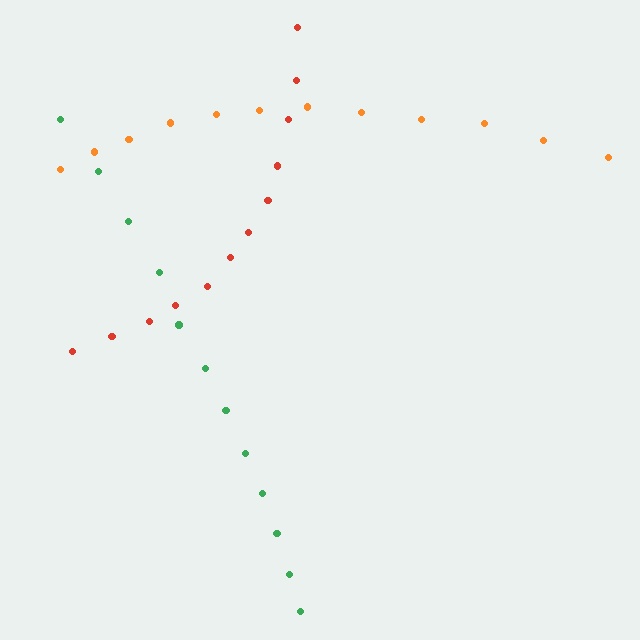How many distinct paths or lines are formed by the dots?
There are 3 distinct paths.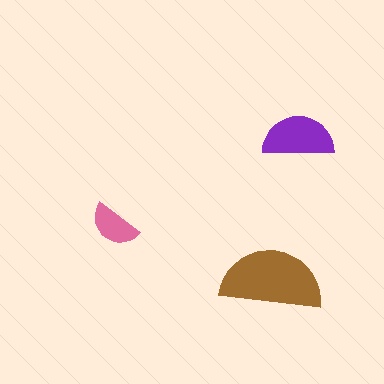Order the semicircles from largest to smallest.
the brown one, the purple one, the pink one.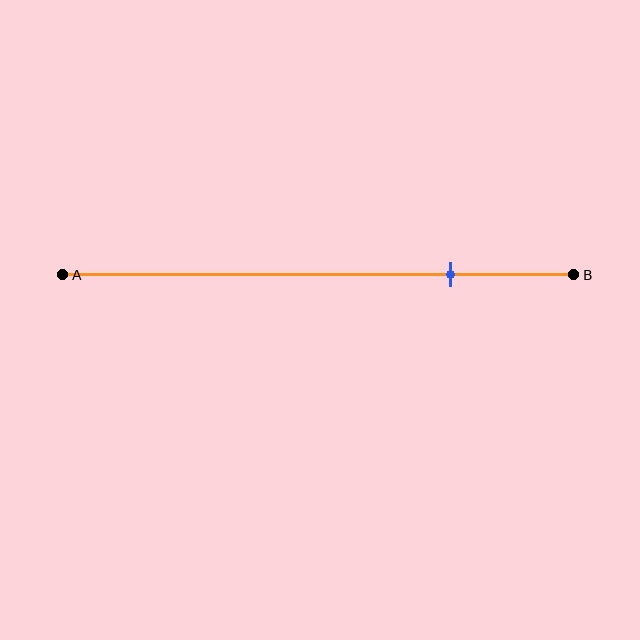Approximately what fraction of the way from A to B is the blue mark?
The blue mark is approximately 75% of the way from A to B.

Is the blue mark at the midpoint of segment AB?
No, the mark is at about 75% from A, not at the 50% midpoint.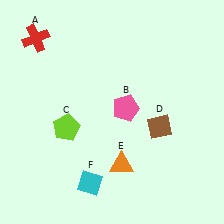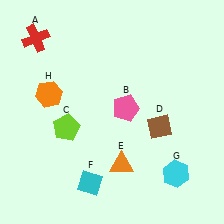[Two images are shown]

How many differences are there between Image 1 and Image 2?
There are 2 differences between the two images.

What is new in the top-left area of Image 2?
An orange hexagon (H) was added in the top-left area of Image 2.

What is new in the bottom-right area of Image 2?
A cyan hexagon (G) was added in the bottom-right area of Image 2.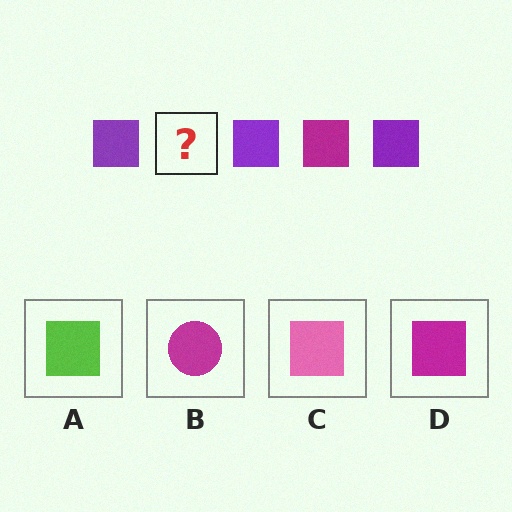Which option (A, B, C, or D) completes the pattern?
D.